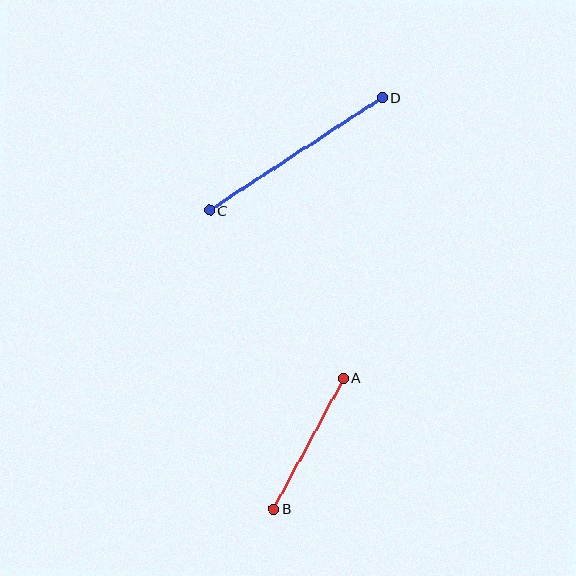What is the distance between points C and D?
The distance is approximately 206 pixels.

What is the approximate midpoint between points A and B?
The midpoint is at approximately (309, 444) pixels.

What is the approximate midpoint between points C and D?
The midpoint is at approximately (296, 154) pixels.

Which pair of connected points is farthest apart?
Points C and D are farthest apart.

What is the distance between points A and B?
The distance is approximately 148 pixels.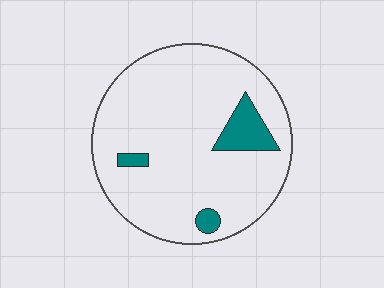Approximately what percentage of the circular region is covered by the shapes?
Approximately 10%.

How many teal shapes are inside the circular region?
3.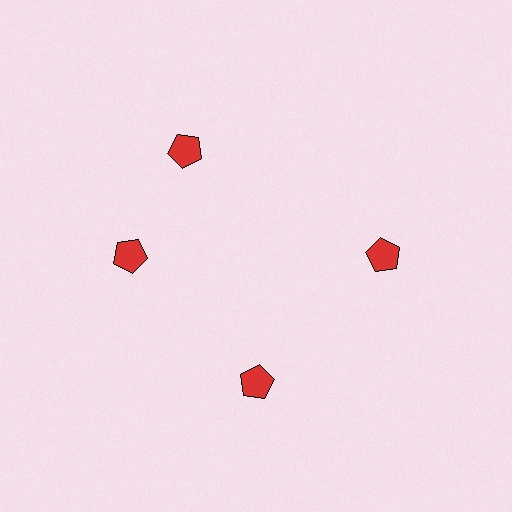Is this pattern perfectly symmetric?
No. The 4 red pentagons are arranged in a ring, but one element near the 12 o'clock position is rotated out of alignment along the ring, breaking the 4-fold rotational symmetry.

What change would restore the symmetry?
The symmetry would be restored by rotating it back into even spacing with its neighbors so that all 4 pentagons sit at equal angles and equal distance from the center.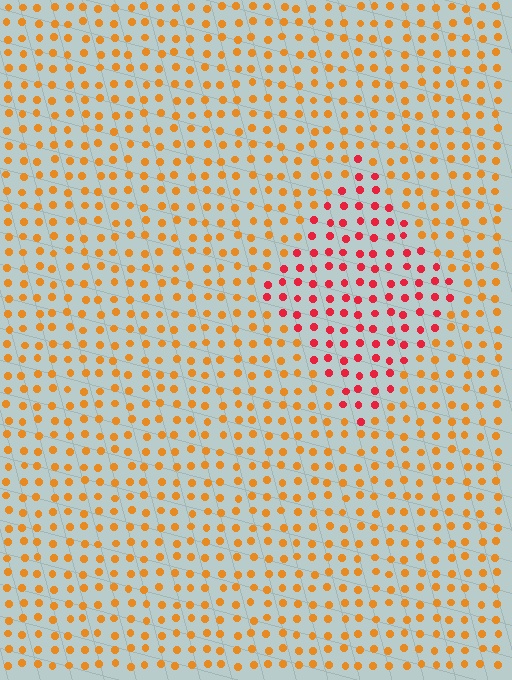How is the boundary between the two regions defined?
The boundary is defined purely by a slight shift in hue (about 40 degrees). Spacing, size, and orientation are identical on both sides.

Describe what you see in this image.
The image is filled with small orange elements in a uniform arrangement. A diamond-shaped region is visible where the elements are tinted to a slightly different hue, forming a subtle color boundary.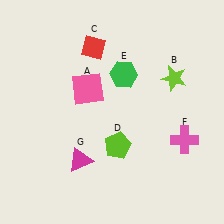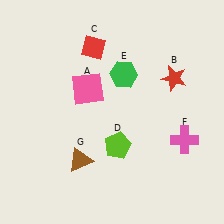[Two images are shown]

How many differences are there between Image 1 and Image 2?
There are 2 differences between the two images.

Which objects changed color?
B changed from lime to red. G changed from magenta to brown.